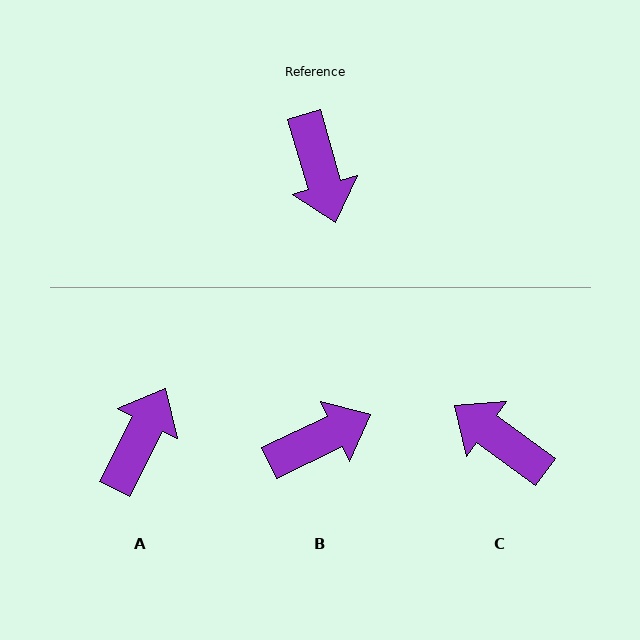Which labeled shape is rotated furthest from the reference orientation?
C, about 142 degrees away.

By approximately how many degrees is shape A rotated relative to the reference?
Approximately 137 degrees counter-clockwise.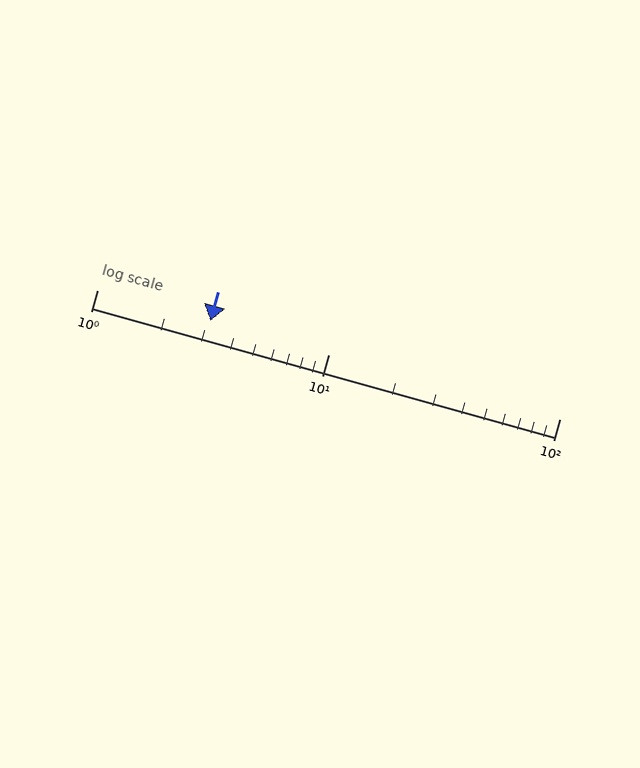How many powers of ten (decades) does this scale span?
The scale spans 2 decades, from 1 to 100.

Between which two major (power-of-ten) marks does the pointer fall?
The pointer is between 1 and 10.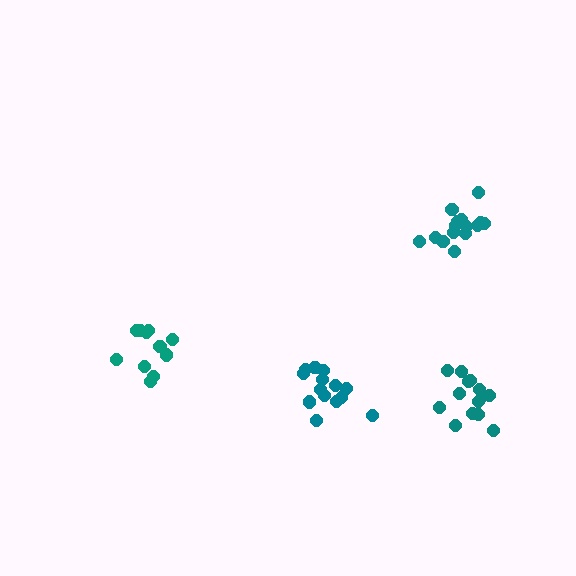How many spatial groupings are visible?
There are 4 spatial groupings.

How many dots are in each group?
Group 1: 14 dots, Group 2: 11 dots, Group 3: 14 dots, Group 4: 15 dots (54 total).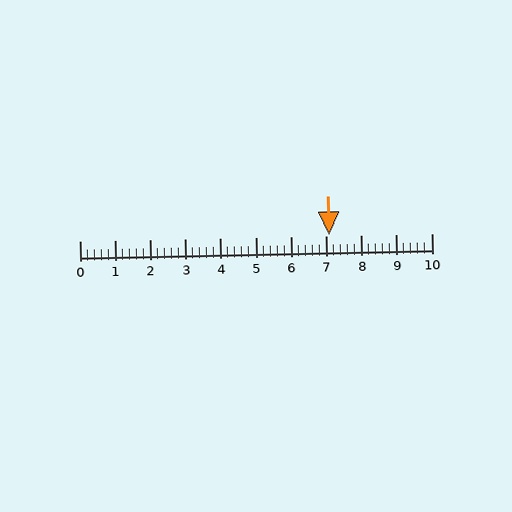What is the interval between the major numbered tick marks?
The major tick marks are spaced 1 units apart.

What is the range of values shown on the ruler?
The ruler shows values from 0 to 10.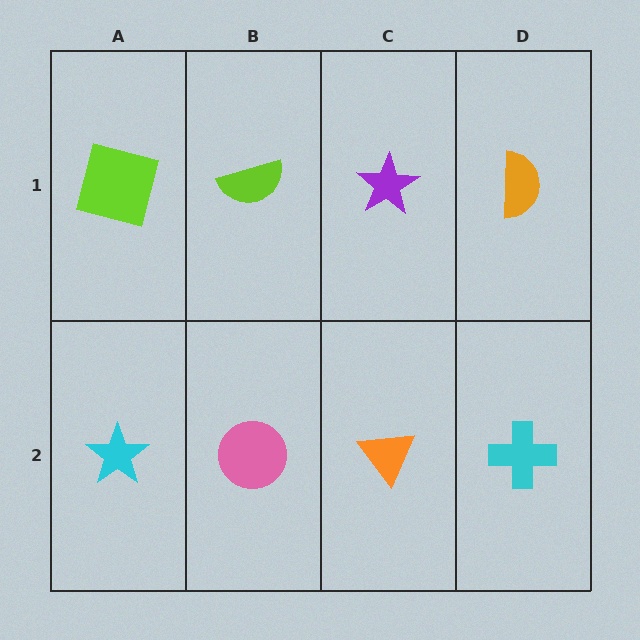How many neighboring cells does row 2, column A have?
2.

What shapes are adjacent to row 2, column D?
An orange semicircle (row 1, column D), an orange triangle (row 2, column C).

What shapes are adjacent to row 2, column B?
A lime semicircle (row 1, column B), a cyan star (row 2, column A), an orange triangle (row 2, column C).